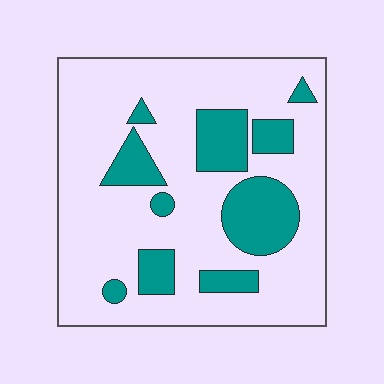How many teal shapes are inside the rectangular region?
10.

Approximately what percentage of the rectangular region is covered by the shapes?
Approximately 25%.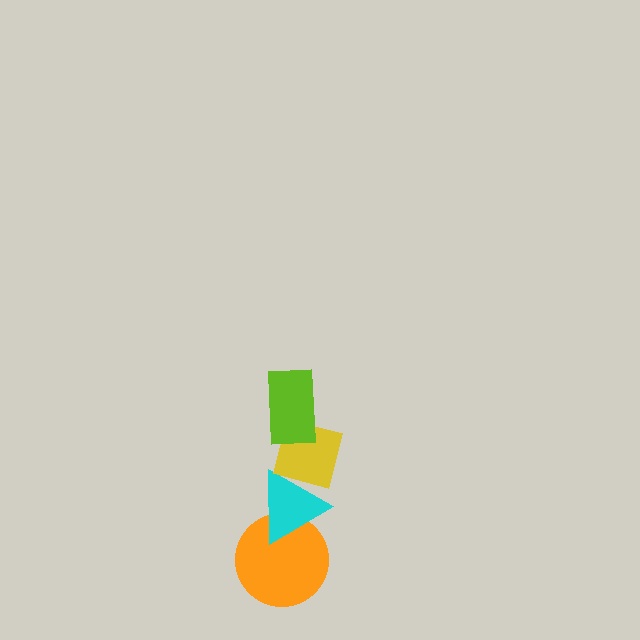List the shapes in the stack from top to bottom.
From top to bottom: the lime rectangle, the yellow square, the cyan triangle, the orange circle.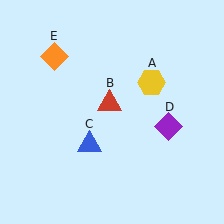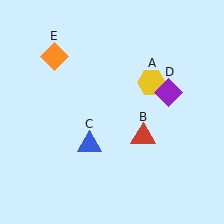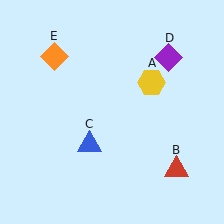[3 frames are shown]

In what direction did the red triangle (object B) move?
The red triangle (object B) moved down and to the right.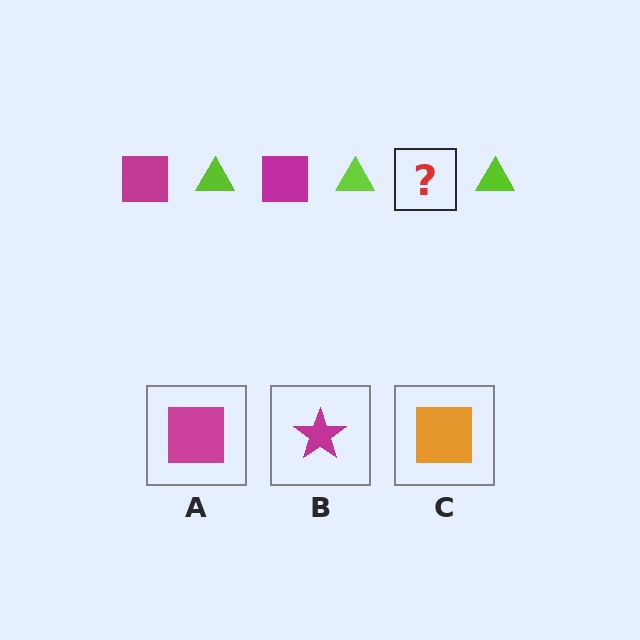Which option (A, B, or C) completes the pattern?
A.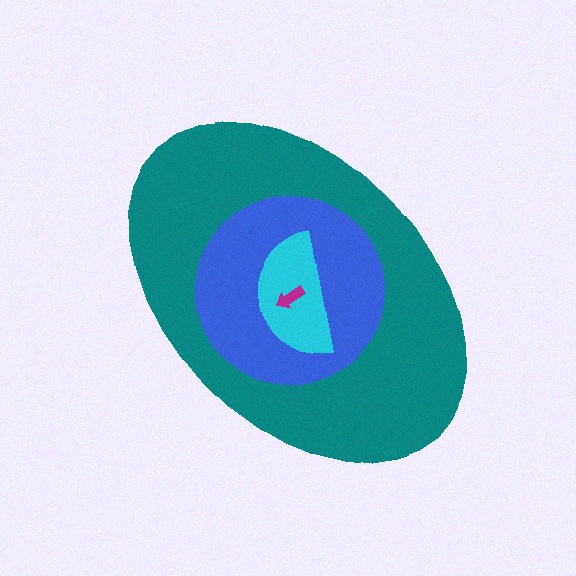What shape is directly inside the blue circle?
The cyan semicircle.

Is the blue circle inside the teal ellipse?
Yes.